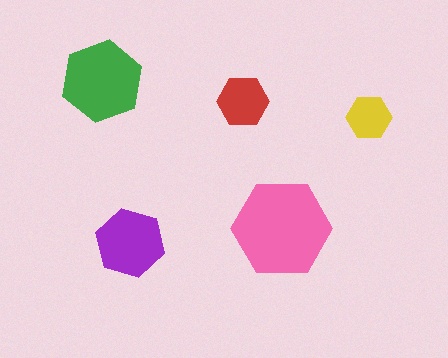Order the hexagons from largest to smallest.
the pink one, the green one, the purple one, the red one, the yellow one.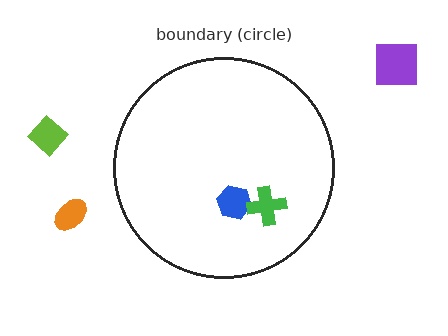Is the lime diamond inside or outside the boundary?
Outside.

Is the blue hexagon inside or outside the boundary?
Inside.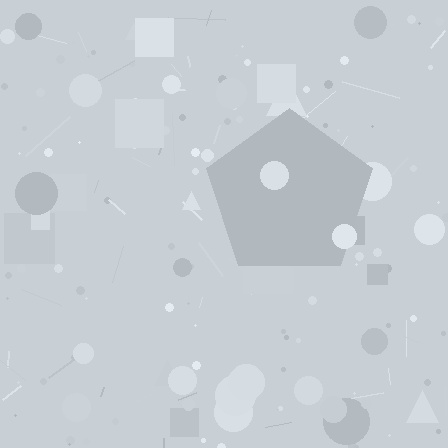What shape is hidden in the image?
A pentagon is hidden in the image.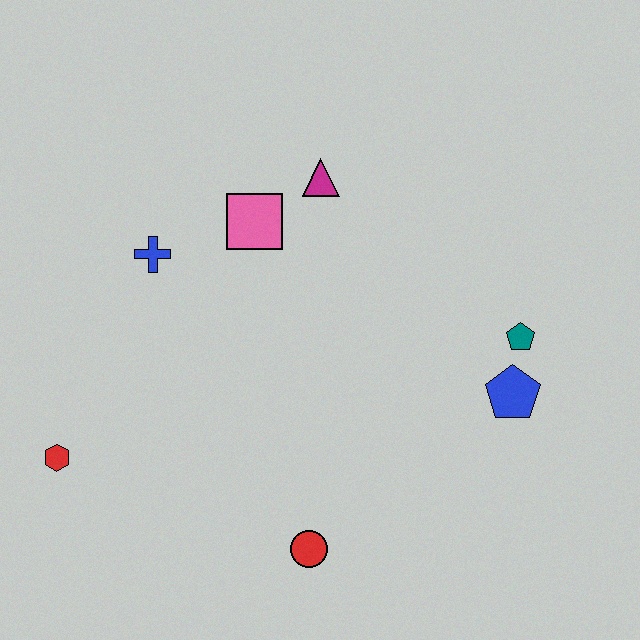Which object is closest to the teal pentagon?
The blue pentagon is closest to the teal pentagon.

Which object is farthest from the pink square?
The red circle is farthest from the pink square.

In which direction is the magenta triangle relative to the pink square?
The magenta triangle is to the right of the pink square.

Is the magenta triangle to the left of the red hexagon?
No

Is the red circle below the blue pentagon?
Yes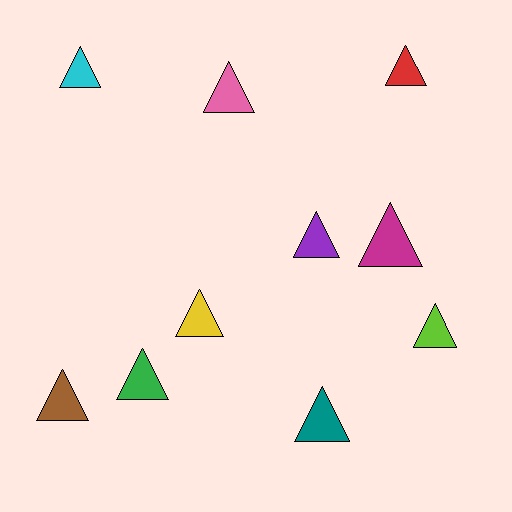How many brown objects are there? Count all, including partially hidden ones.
There is 1 brown object.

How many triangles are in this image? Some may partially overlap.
There are 10 triangles.